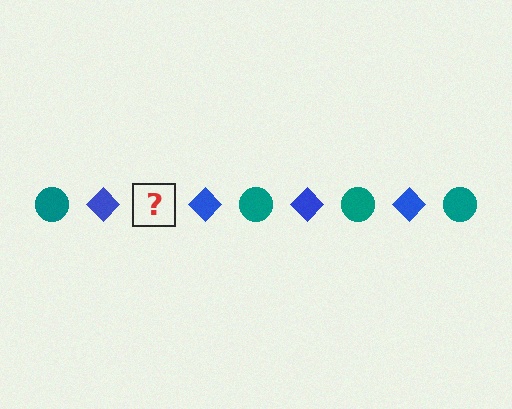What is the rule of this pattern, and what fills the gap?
The rule is that the pattern alternates between teal circle and blue diamond. The gap should be filled with a teal circle.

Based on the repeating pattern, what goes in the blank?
The blank should be a teal circle.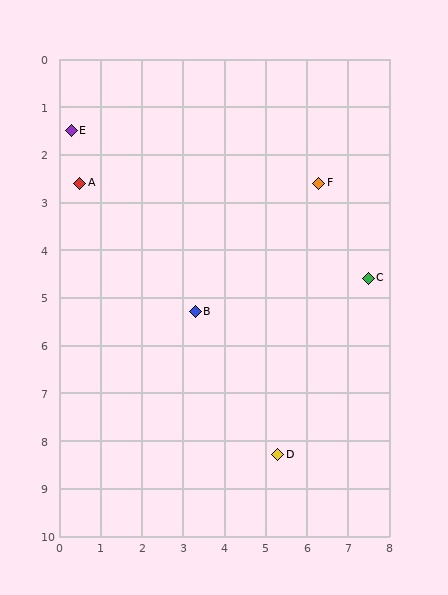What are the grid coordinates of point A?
Point A is at approximately (0.5, 2.6).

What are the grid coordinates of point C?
Point C is at approximately (7.5, 4.6).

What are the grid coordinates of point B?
Point B is at approximately (3.3, 5.3).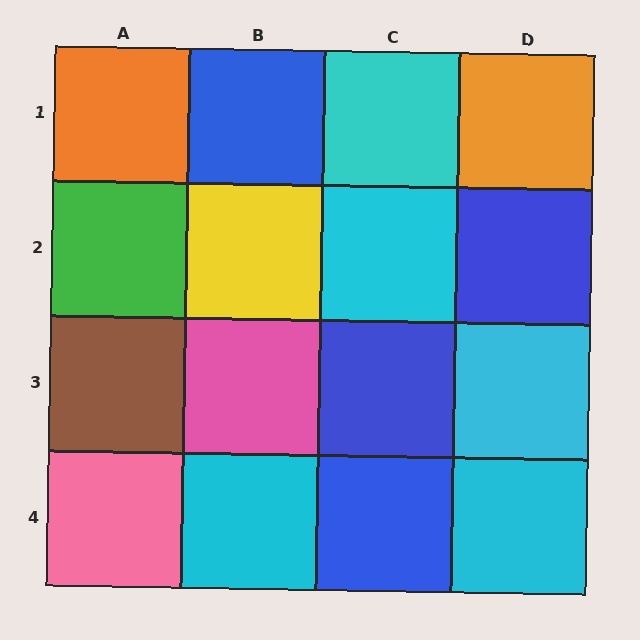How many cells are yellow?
1 cell is yellow.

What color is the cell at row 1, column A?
Orange.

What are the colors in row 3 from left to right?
Brown, pink, blue, cyan.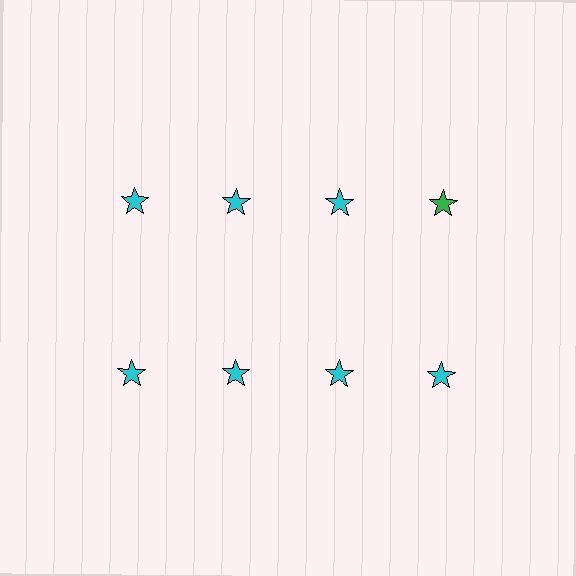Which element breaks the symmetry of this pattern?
The green star in the top row, second from right column breaks the symmetry. All other shapes are cyan stars.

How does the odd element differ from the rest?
It has a different color: green instead of cyan.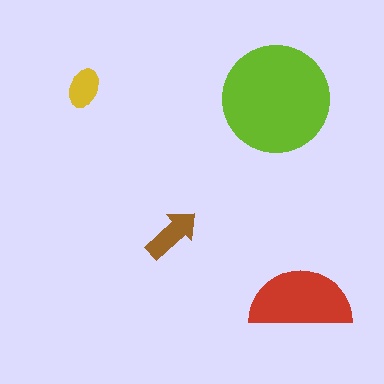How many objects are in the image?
There are 4 objects in the image.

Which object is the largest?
The lime circle.